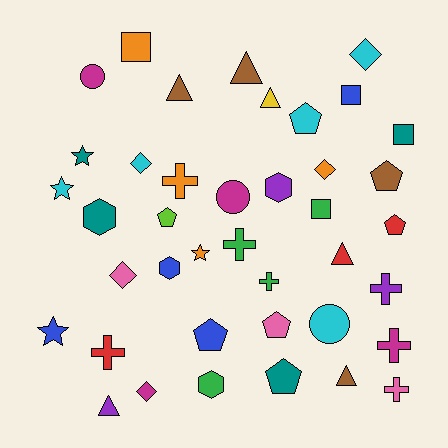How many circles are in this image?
There are 3 circles.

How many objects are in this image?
There are 40 objects.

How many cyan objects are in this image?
There are 5 cyan objects.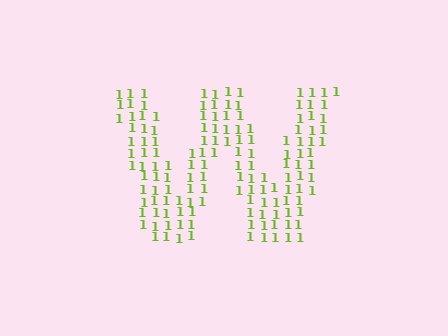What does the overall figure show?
The overall figure shows the letter W.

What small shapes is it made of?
It is made of small digit 1's.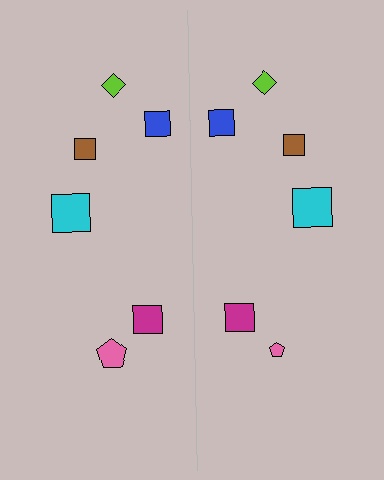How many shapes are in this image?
There are 12 shapes in this image.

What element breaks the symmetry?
The pink pentagon on the right side has a different size than its mirror counterpart.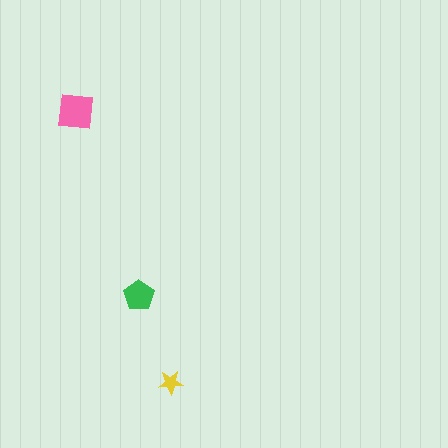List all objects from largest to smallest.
The pink square, the green pentagon, the yellow star.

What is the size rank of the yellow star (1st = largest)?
3rd.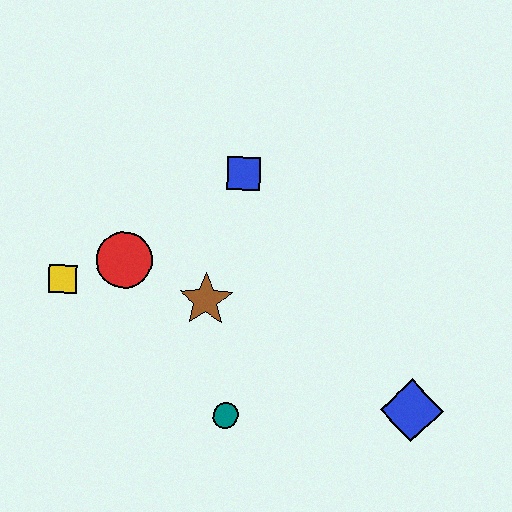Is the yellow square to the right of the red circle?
No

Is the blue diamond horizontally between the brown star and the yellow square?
No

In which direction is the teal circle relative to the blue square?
The teal circle is below the blue square.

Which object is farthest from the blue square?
The blue diamond is farthest from the blue square.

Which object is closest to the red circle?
The yellow square is closest to the red circle.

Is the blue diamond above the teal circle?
Yes